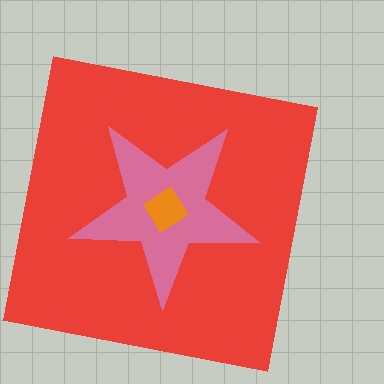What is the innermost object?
The orange diamond.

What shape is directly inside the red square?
The pink star.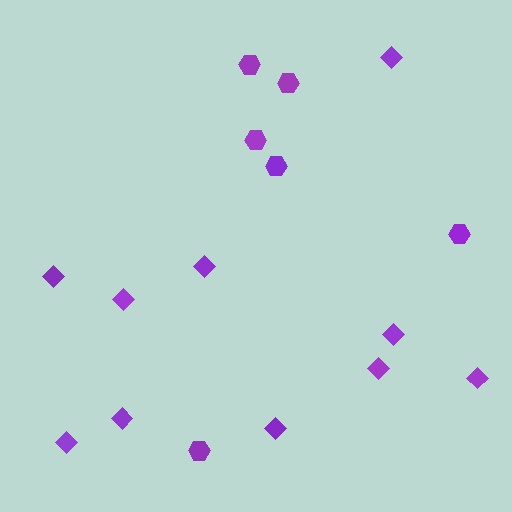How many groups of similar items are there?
There are 2 groups: one group of hexagons (6) and one group of diamonds (10).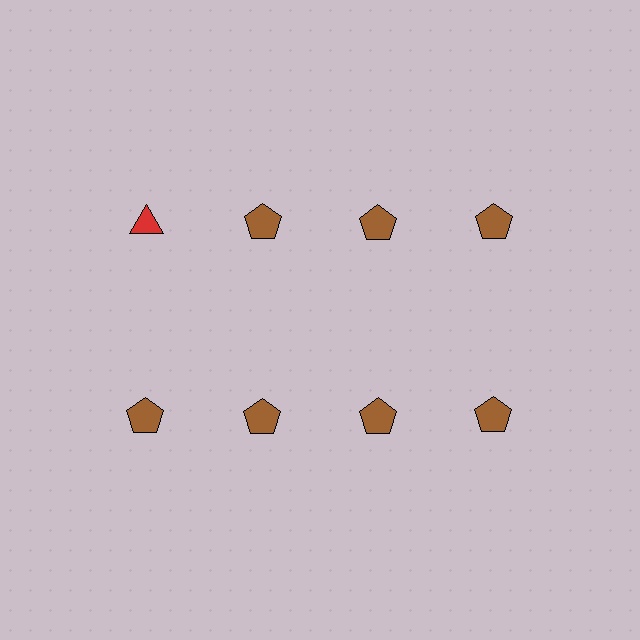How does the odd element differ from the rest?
It differs in both color (red instead of brown) and shape (triangle instead of pentagon).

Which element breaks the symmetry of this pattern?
The red triangle in the top row, leftmost column breaks the symmetry. All other shapes are brown pentagons.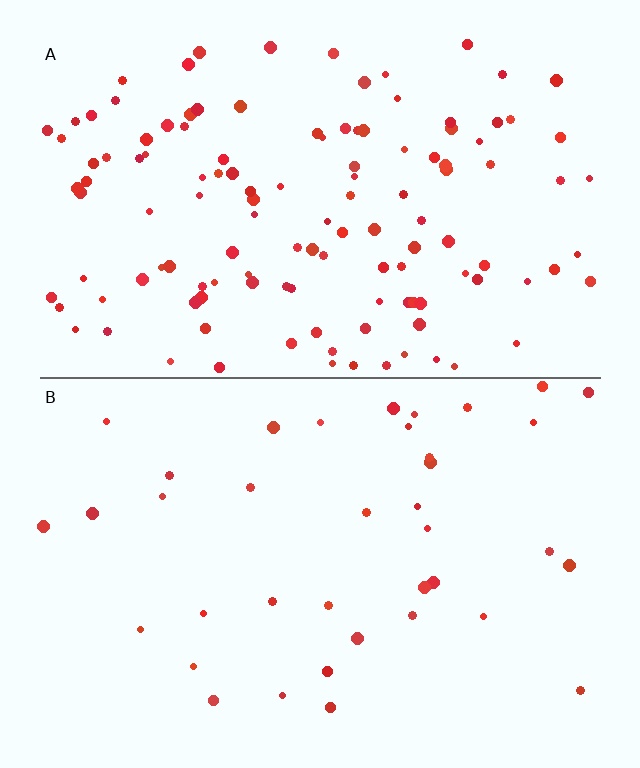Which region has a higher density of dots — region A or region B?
A (the top).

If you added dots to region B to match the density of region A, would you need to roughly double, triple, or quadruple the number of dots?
Approximately triple.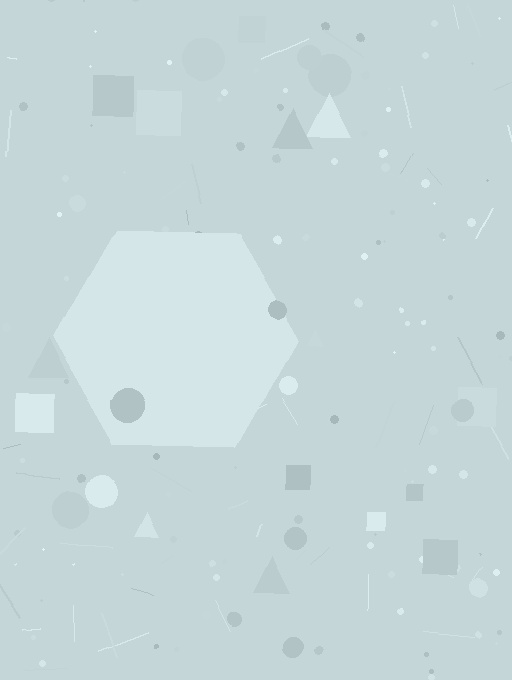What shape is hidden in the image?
A hexagon is hidden in the image.